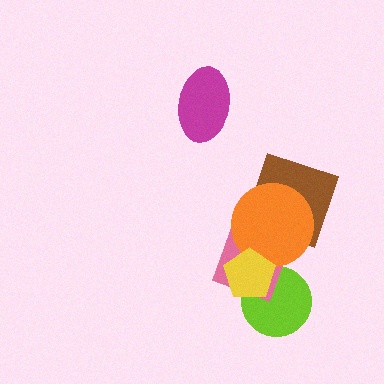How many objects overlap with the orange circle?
3 objects overlap with the orange circle.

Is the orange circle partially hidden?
Yes, it is partially covered by another shape.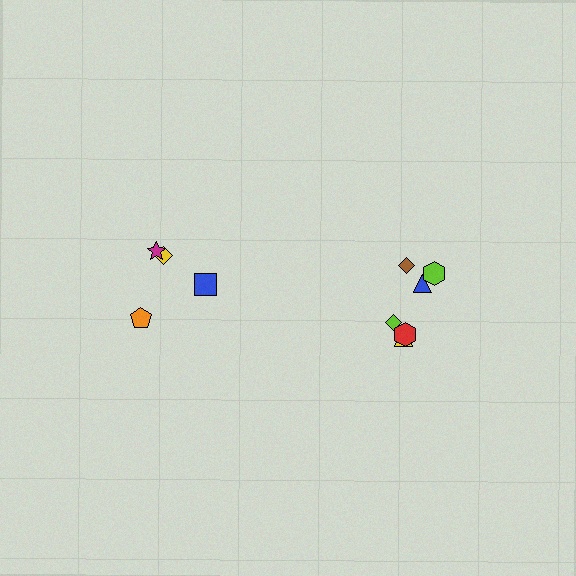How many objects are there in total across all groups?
There are 10 objects.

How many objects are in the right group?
There are 6 objects.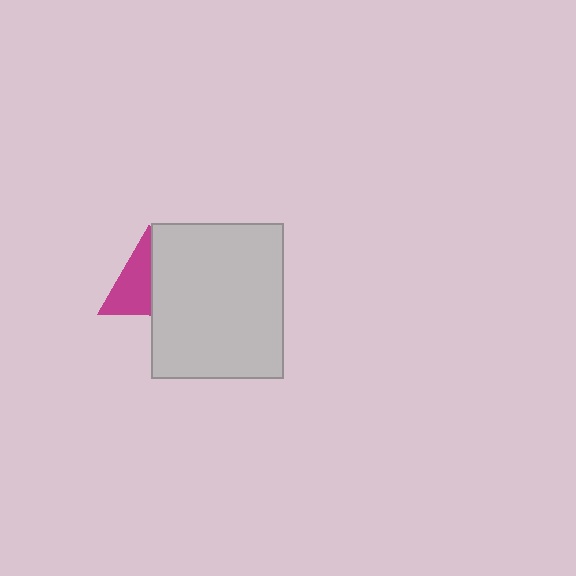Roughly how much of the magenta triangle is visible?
About half of it is visible (roughly 54%).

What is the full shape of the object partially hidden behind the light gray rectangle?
The partially hidden object is a magenta triangle.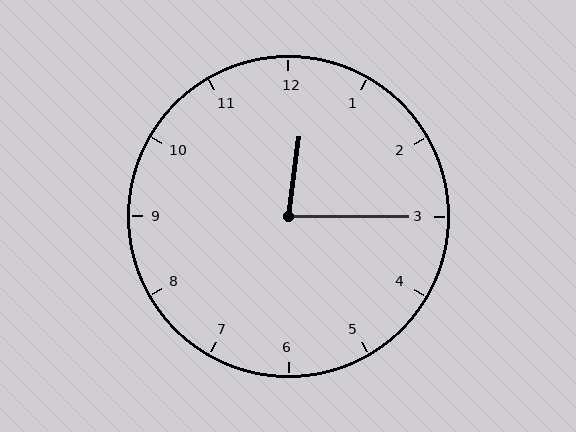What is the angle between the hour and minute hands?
Approximately 82 degrees.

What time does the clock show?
12:15.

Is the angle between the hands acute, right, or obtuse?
It is acute.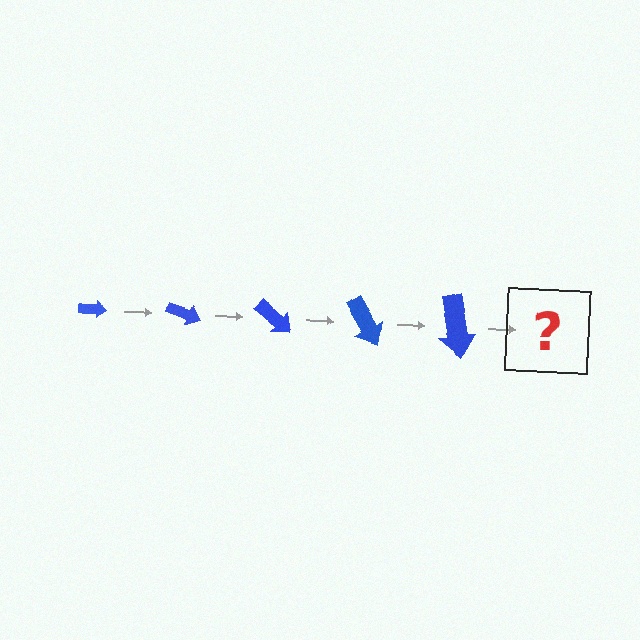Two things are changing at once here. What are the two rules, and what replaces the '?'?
The two rules are that the arrow grows larger each step and it rotates 20 degrees each step. The '?' should be an arrow, larger than the previous one and rotated 100 degrees from the start.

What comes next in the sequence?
The next element should be an arrow, larger than the previous one and rotated 100 degrees from the start.